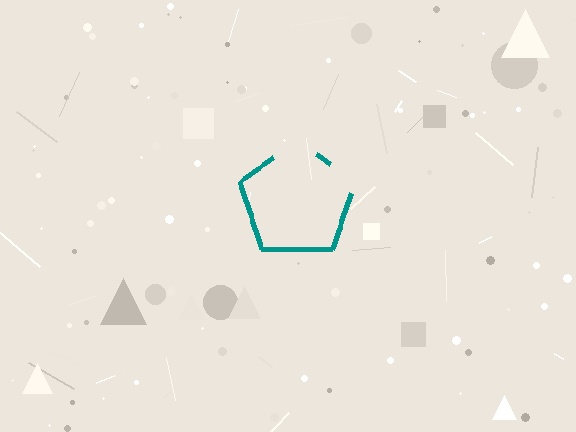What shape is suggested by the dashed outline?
The dashed outline suggests a pentagon.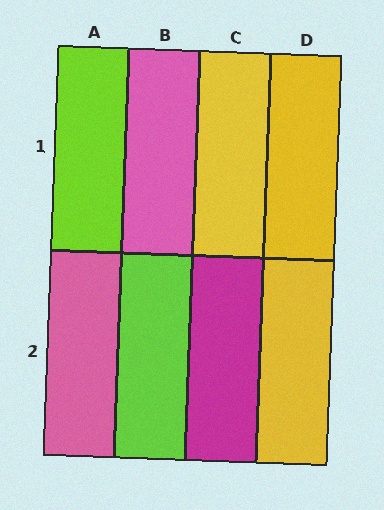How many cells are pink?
2 cells are pink.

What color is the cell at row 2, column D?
Yellow.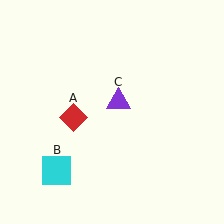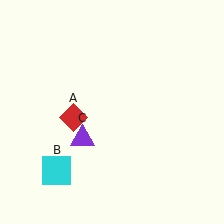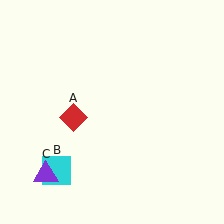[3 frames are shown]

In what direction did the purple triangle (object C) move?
The purple triangle (object C) moved down and to the left.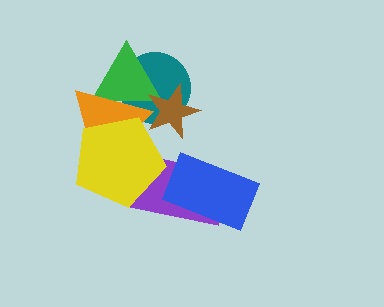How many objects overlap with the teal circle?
3 objects overlap with the teal circle.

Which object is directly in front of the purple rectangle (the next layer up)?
The yellow pentagon is directly in front of the purple rectangle.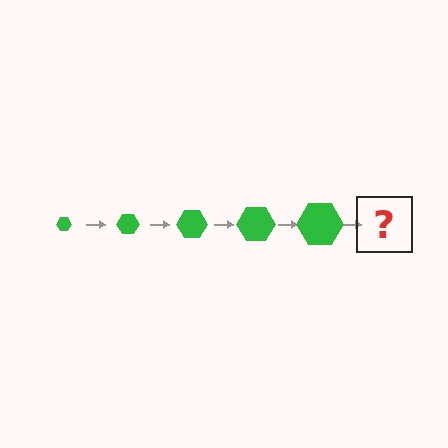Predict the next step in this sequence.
The next step is a green hexagon, larger than the previous one.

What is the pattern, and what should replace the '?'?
The pattern is that the hexagon gets progressively larger each step. The '?' should be a green hexagon, larger than the previous one.